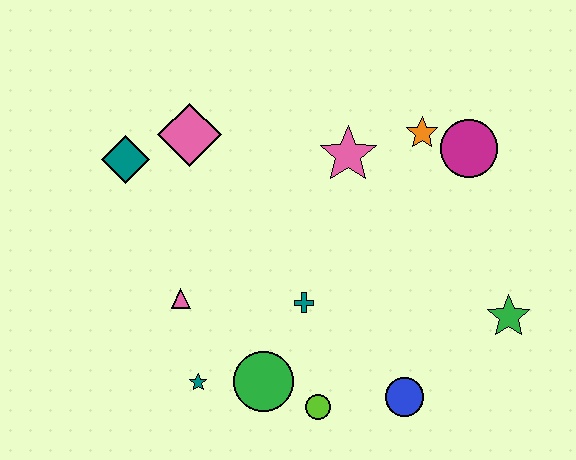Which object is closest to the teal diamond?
The pink diamond is closest to the teal diamond.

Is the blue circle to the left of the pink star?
No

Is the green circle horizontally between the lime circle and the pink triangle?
Yes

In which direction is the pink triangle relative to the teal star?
The pink triangle is above the teal star.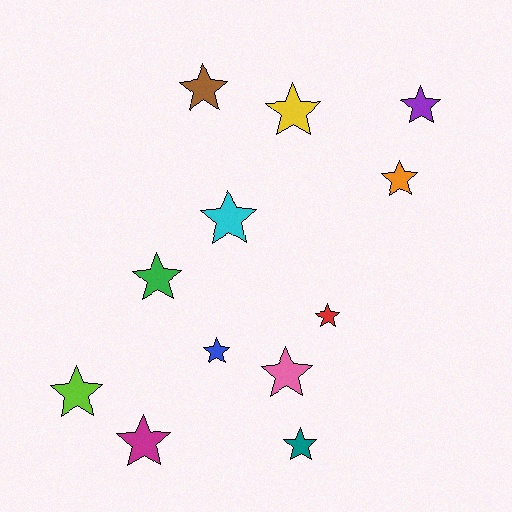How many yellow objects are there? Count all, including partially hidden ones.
There is 1 yellow object.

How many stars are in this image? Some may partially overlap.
There are 12 stars.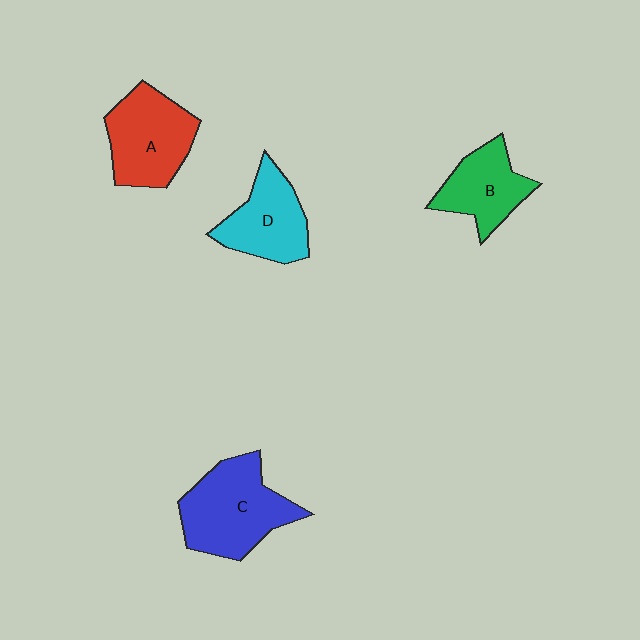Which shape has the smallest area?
Shape B (green).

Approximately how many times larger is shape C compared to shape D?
Approximately 1.3 times.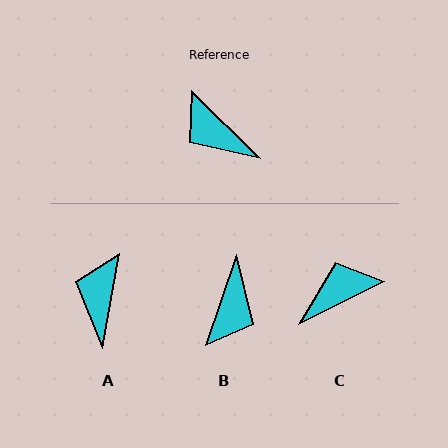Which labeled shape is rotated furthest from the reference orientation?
B, about 116 degrees away.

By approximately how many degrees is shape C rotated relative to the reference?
Approximately 109 degrees clockwise.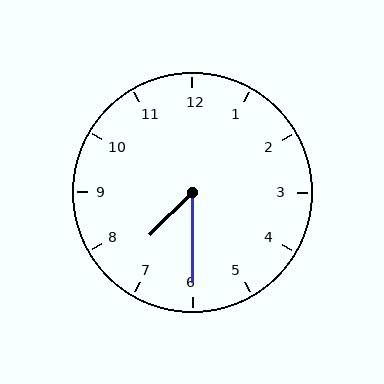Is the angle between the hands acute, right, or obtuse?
It is acute.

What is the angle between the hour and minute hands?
Approximately 45 degrees.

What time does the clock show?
7:30.